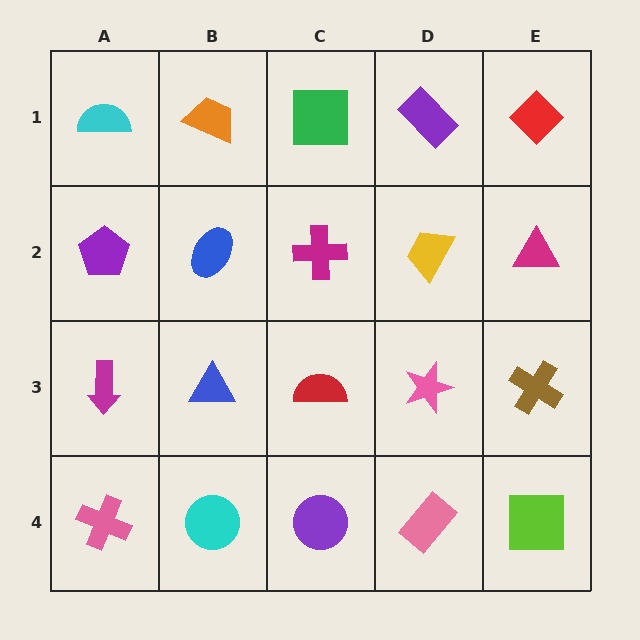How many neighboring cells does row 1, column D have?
3.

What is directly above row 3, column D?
A yellow trapezoid.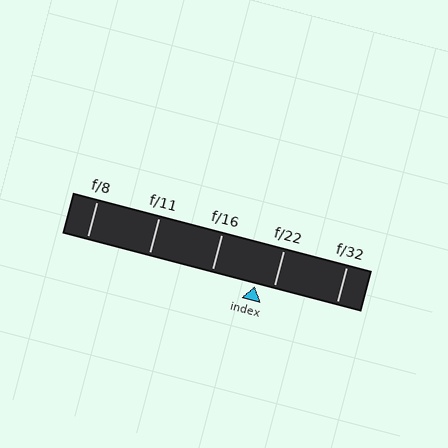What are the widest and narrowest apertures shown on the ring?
The widest aperture shown is f/8 and the narrowest is f/32.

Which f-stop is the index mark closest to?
The index mark is closest to f/22.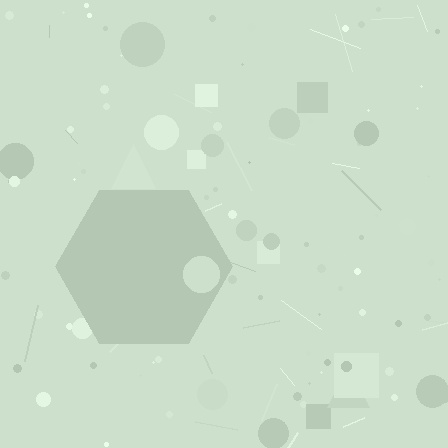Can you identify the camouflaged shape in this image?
The camouflaged shape is a hexagon.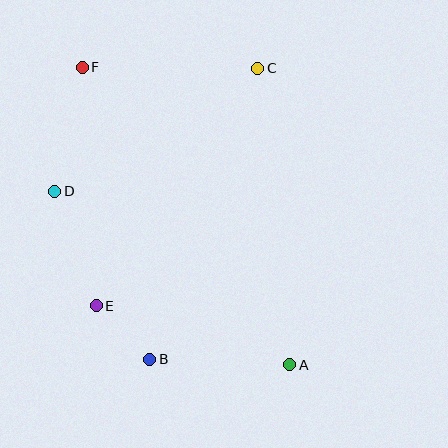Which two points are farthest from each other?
Points A and F are farthest from each other.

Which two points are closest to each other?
Points B and E are closest to each other.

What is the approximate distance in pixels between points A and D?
The distance between A and D is approximately 292 pixels.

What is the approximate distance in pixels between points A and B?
The distance between A and B is approximately 140 pixels.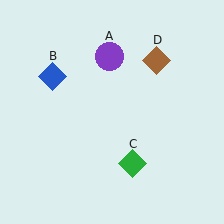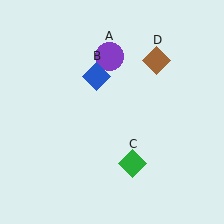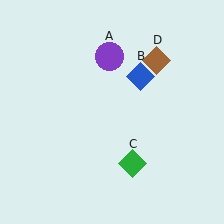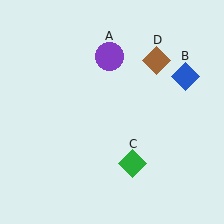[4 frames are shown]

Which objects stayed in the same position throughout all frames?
Purple circle (object A) and green diamond (object C) and brown diamond (object D) remained stationary.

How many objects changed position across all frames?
1 object changed position: blue diamond (object B).